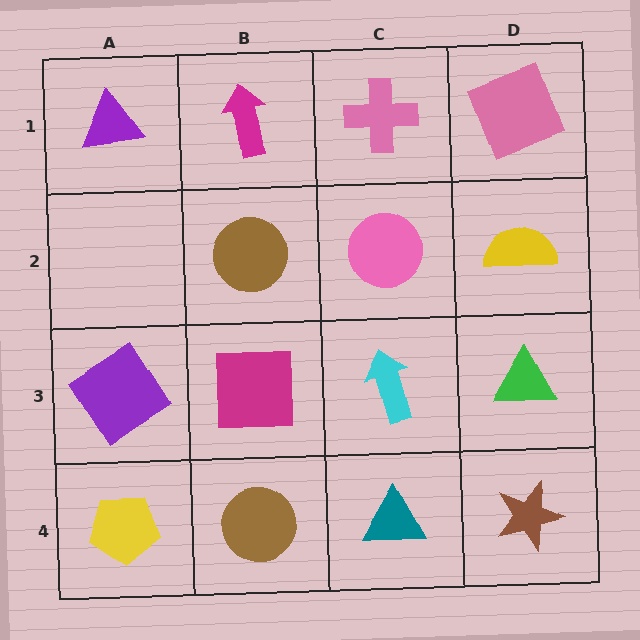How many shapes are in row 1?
4 shapes.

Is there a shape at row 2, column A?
No, that cell is empty.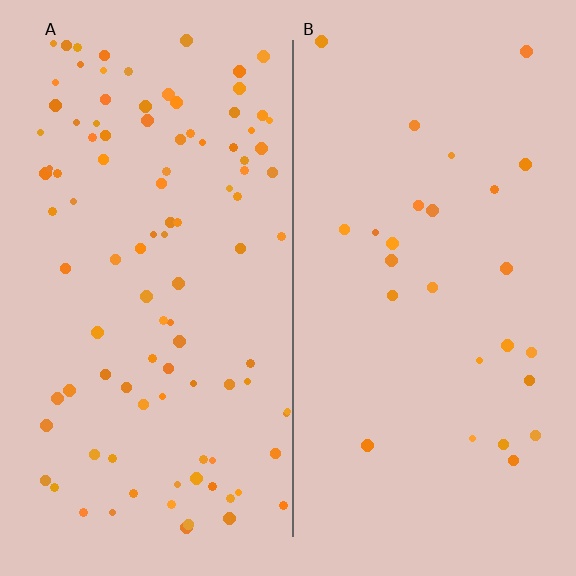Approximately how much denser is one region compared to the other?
Approximately 3.8× — region A over region B.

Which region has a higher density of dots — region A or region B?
A (the left).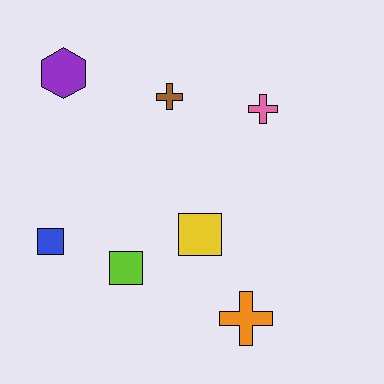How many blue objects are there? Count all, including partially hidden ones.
There is 1 blue object.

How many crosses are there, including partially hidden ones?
There are 3 crosses.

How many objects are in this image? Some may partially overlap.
There are 7 objects.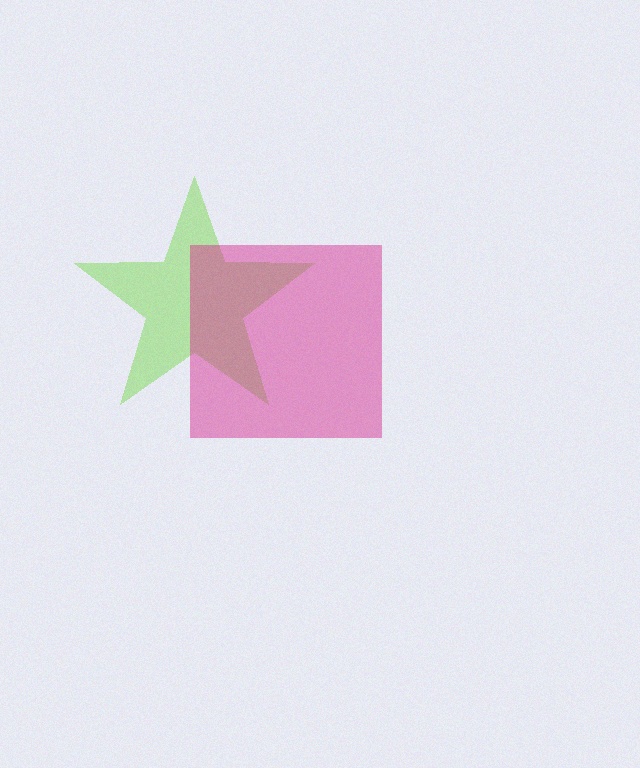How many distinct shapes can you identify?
There are 2 distinct shapes: a lime star, a magenta square.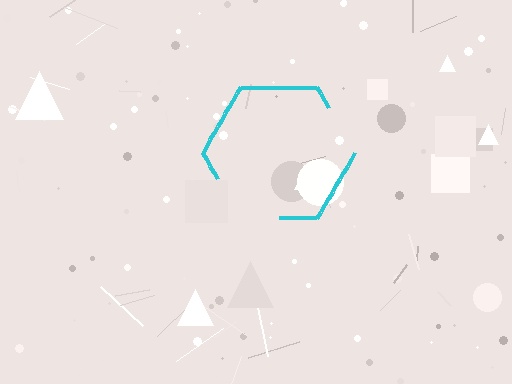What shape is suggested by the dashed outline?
The dashed outline suggests a hexagon.